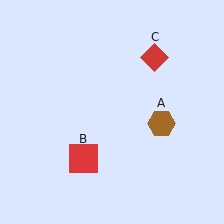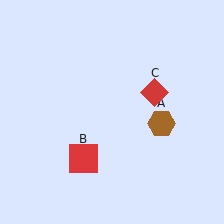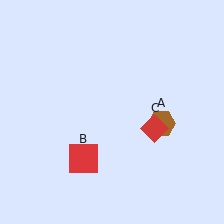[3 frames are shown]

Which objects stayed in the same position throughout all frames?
Brown hexagon (object A) and red square (object B) remained stationary.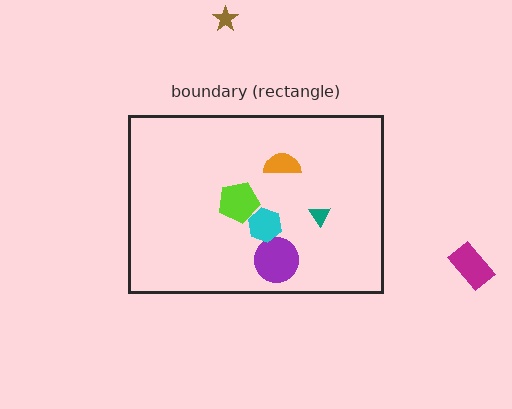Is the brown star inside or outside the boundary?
Outside.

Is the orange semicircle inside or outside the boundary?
Inside.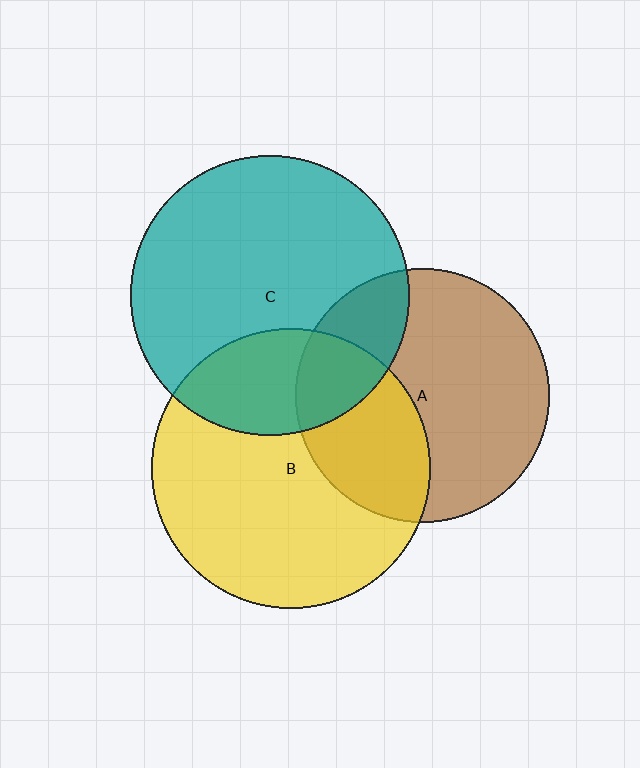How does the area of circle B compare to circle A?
Approximately 1.2 times.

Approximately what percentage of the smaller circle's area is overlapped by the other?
Approximately 25%.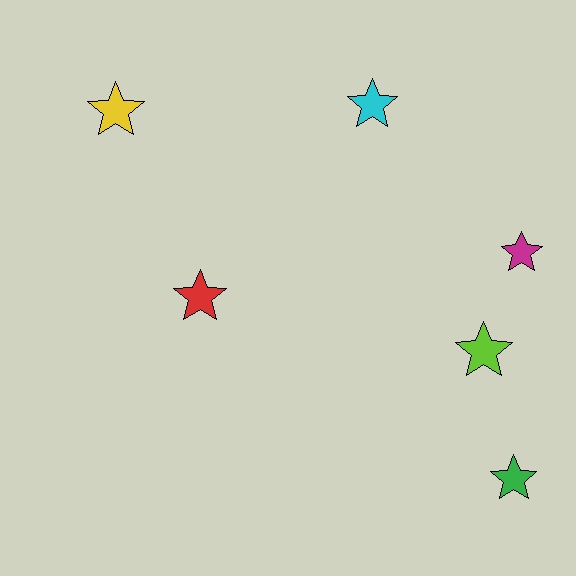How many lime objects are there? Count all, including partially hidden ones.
There is 1 lime object.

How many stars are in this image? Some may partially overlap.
There are 6 stars.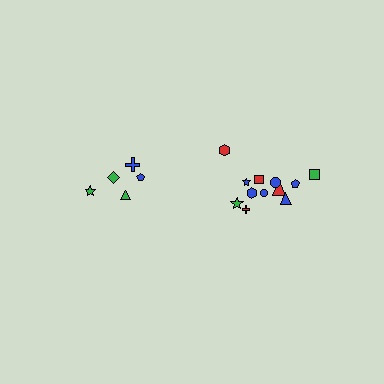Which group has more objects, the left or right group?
The right group.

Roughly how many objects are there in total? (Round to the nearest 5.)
Roughly 15 objects in total.